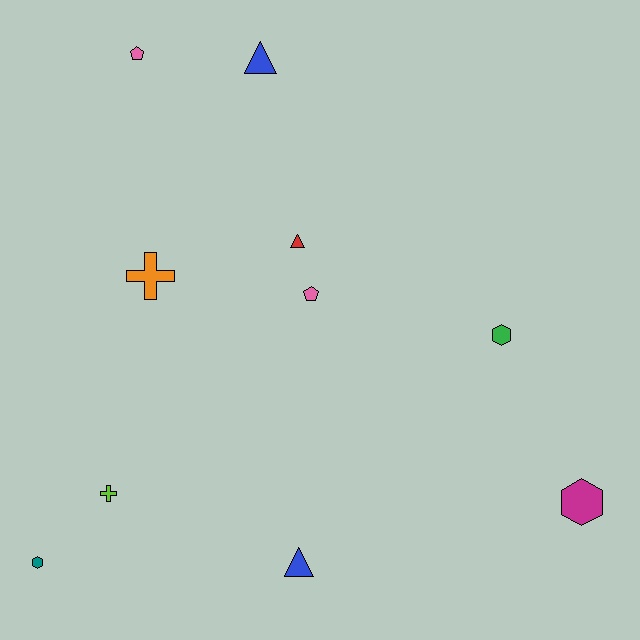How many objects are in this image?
There are 10 objects.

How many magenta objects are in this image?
There is 1 magenta object.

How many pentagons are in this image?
There are 2 pentagons.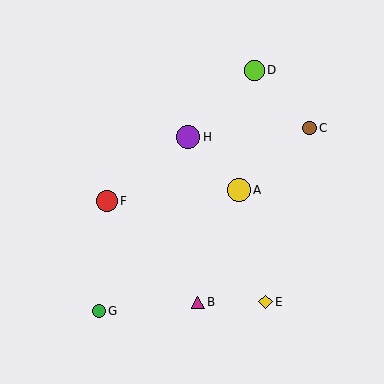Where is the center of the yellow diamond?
The center of the yellow diamond is at (266, 302).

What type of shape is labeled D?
Shape D is a lime circle.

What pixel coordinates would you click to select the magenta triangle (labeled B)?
Click at (198, 303) to select the magenta triangle B.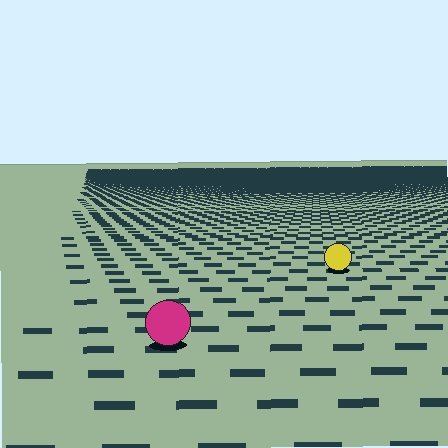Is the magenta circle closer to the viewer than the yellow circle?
Yes. The magenta circle is closer — you can tell from the texture gradient: the ground texture is coarser near it.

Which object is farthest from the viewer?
The yellow circle is farthest from the viewer. It appears smaller and the ground texture around it is denser.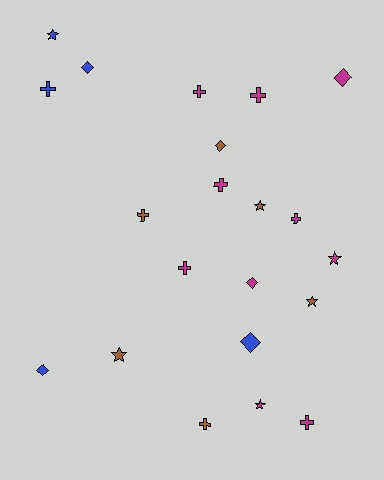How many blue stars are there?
There is 1 blue star.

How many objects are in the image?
There are 21 objects.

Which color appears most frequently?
Magenta, with 10 objects.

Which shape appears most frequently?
Cross, with 9 objects.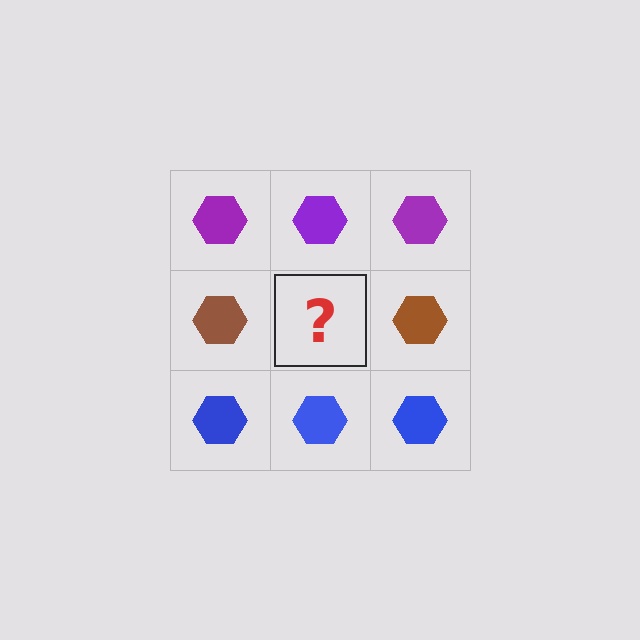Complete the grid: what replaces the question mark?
The question mark should be replaced with a brown hexagon.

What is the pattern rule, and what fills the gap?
The rule is that each row has a consistent color. The gap should be filled with a brown hexagon.